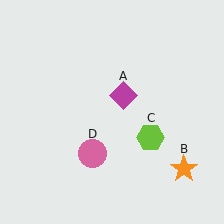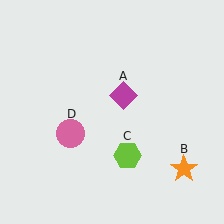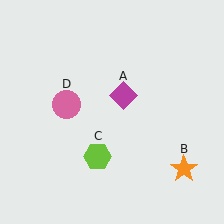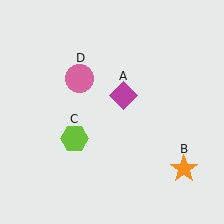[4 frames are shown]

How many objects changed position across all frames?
2 objects changed position: lime hexagon (object C), pink circle (object D).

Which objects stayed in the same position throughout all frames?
Magenta diamond (object A) and orange star (object B) remained stationary.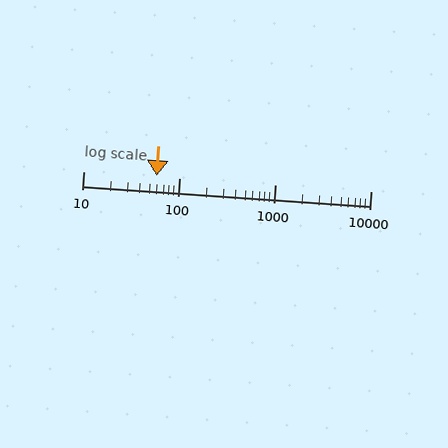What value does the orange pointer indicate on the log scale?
The pointer indicates approximately 58.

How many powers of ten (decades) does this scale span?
The scale spans 3 decades, from 10 to 10000.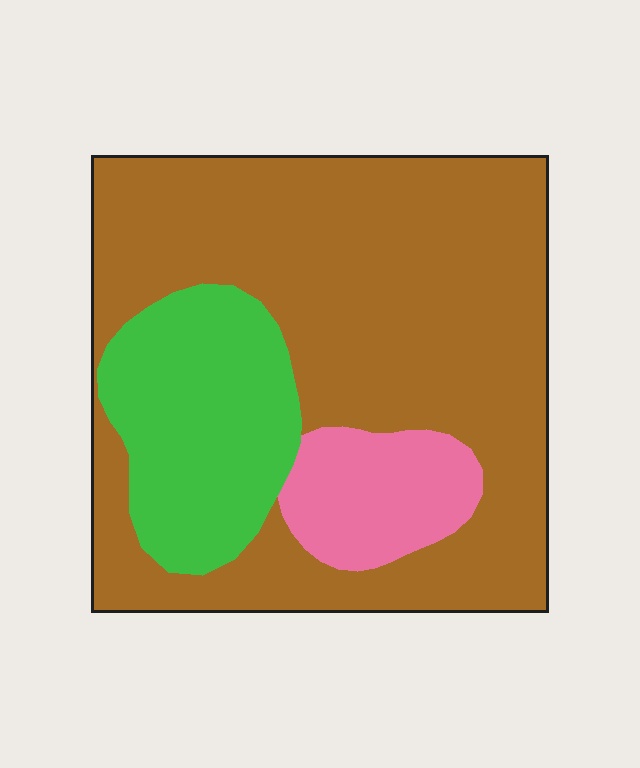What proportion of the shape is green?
Green takes up between a sixth and a third of the shape.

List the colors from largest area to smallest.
From largest to smallest: brown, green, pink.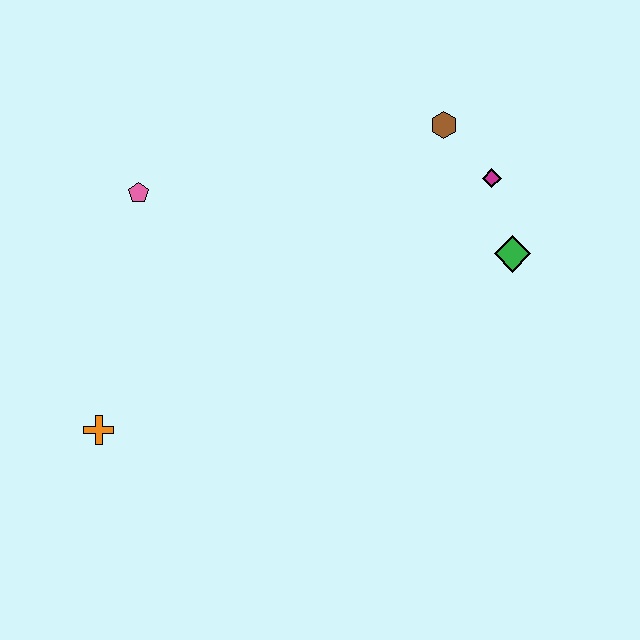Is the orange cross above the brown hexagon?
No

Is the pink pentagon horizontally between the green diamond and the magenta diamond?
No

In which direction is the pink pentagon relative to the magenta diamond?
The pink pentagon is to the left of the magenta diamond.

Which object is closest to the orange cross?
The pink pentagon is closest to the orange cross.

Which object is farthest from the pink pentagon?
The green diamond is farthest from the pink pentagon.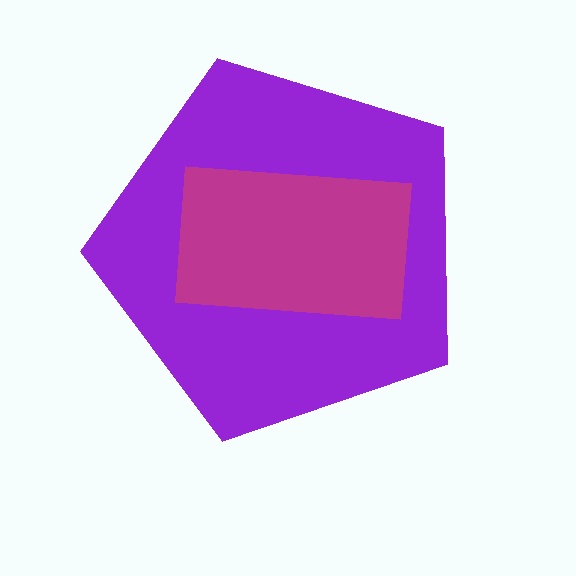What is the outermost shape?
The purple pentagon.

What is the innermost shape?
The magenta rectangle.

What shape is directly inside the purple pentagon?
The magenta rectangle.